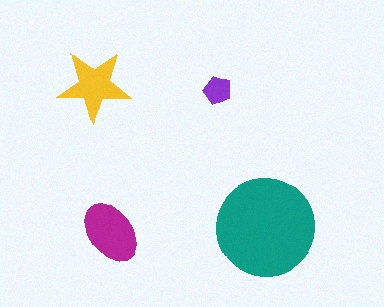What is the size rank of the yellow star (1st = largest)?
3rd.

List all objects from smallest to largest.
The purple pentagon, the yellow star, the magenta ellipse, the teal circle.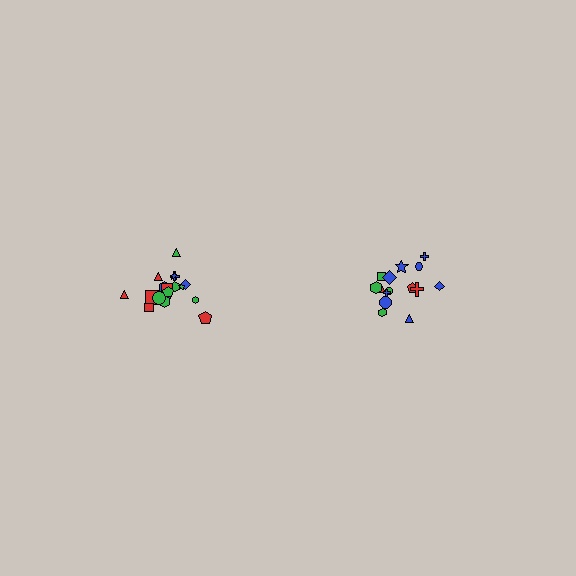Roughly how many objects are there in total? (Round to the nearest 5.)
Roughly 35 objects in total.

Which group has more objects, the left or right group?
The left group.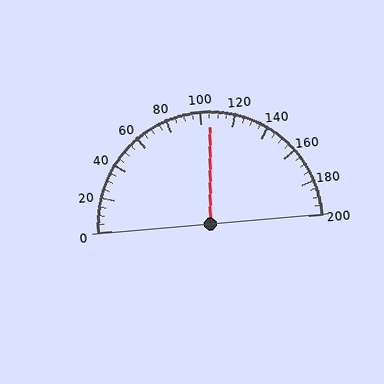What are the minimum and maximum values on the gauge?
The gauge ranges from 0 to 200.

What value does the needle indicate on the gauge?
The needle indicates approximately 105.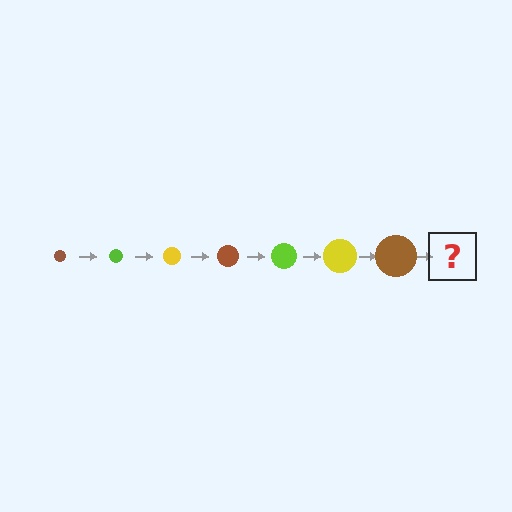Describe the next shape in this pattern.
It should be a lime circle, larger than the previous one.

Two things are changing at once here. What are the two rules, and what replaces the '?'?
The two rules are that the circle grows larger each step and the color cycles through brown, lime, and yellow. The '?' should be a lime circle, larger than the previous one.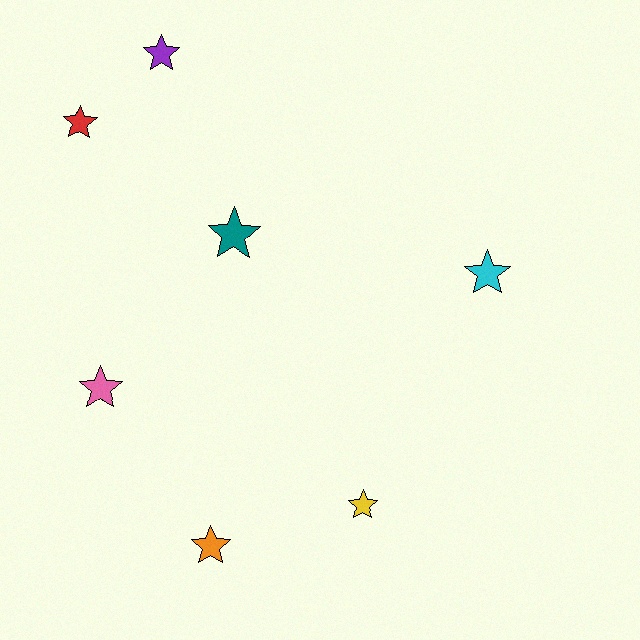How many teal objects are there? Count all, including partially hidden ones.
There is 1 teal object.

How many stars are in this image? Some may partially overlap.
There are 7 stars.